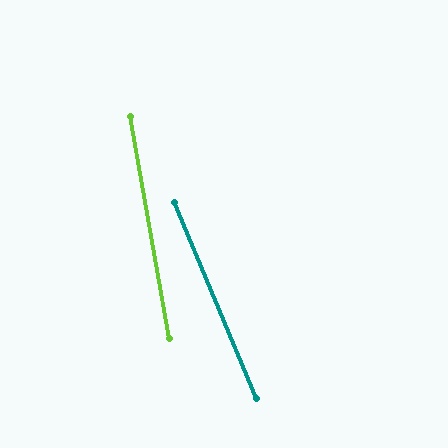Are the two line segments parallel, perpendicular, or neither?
Neither parallel nor perpendicular — they differ by about 13°.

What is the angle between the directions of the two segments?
Approximately 13 degrees.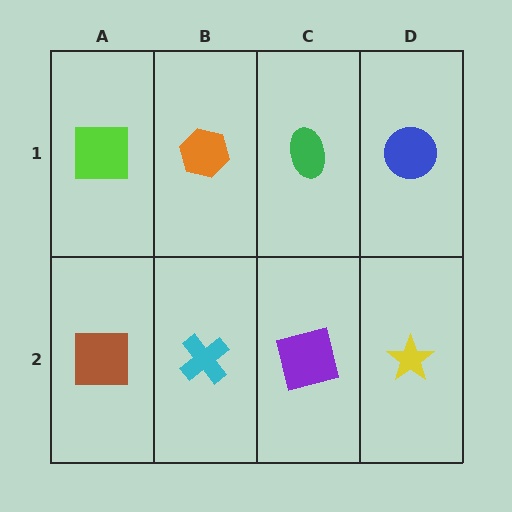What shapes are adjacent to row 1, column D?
A yellow star (row 2, column D), a green ellipse (row 1, column C).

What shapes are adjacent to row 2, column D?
A blue circle (row 1, column D), a purple square (row 2, column C).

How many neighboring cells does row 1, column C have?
3.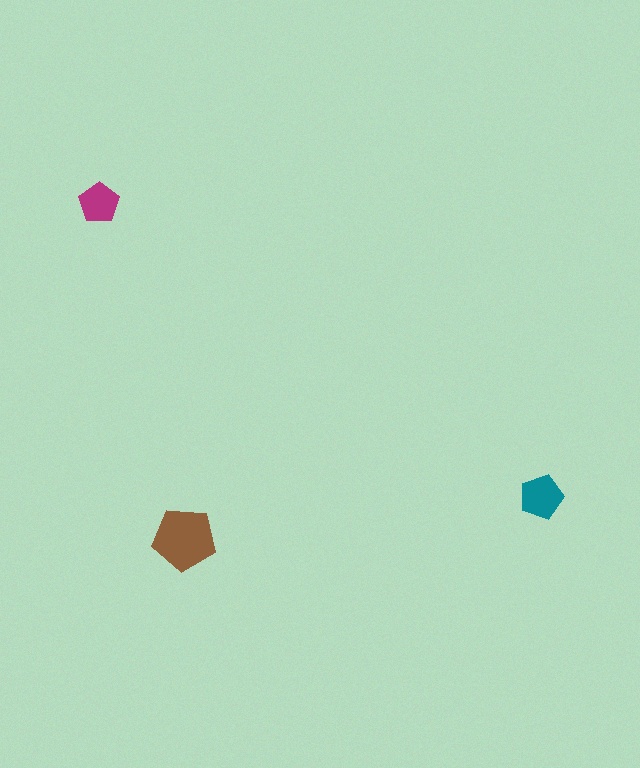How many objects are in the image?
There are 3 objects in the image.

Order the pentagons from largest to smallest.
the brown one, the teal one, the magenta one.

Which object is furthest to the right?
The teal pentagon is rightmost.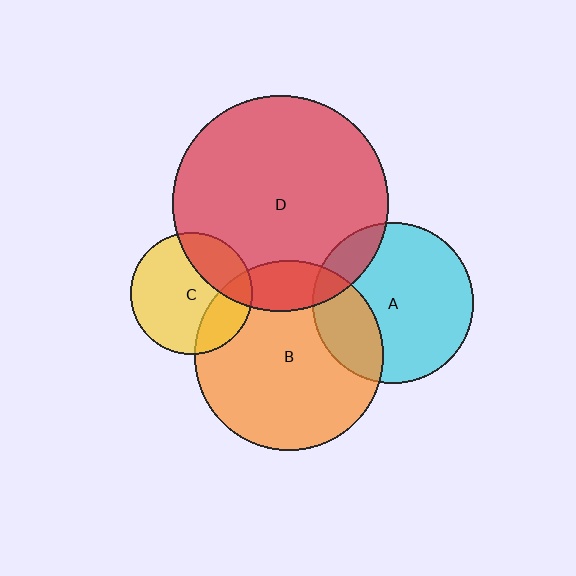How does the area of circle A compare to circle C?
Approximately 1.7 times.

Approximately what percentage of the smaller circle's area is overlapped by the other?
Approximately 15%.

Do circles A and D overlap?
Yes.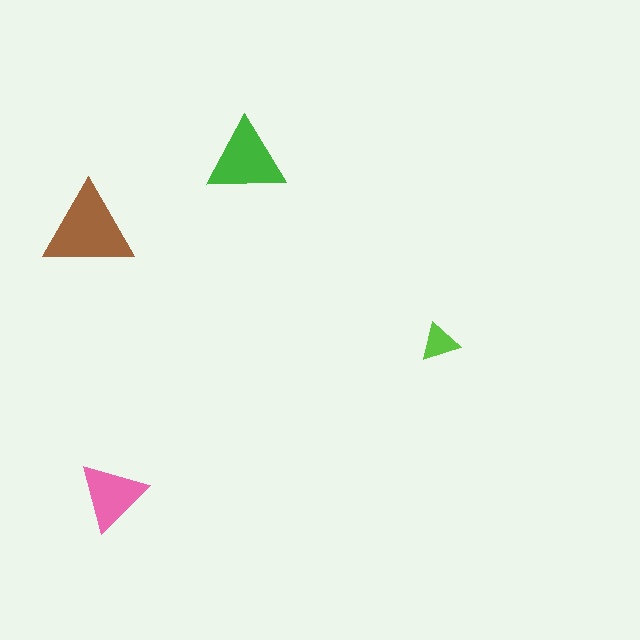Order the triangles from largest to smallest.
the brown one, the green one, the pink one, the lime one.